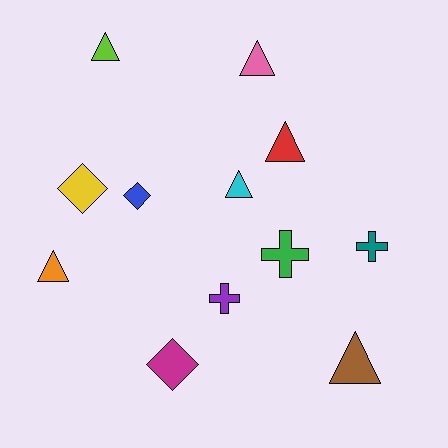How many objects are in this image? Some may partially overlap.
There are 12 objects.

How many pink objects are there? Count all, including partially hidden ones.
There is 1 pink object.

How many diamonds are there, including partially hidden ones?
There are 3 diamonds.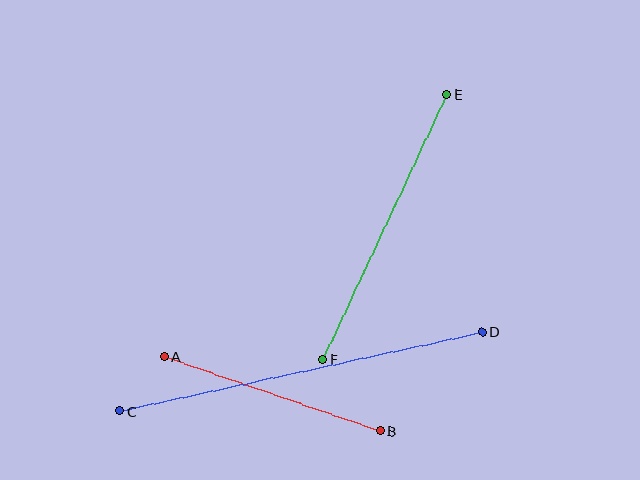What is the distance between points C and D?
The distance is approximately 371 pixels.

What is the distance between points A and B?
The distance is approximately 228 pixels.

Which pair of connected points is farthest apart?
Points C and D are farthest apart.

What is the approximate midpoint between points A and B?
The midpoint is at approximately (272, 394) pixels.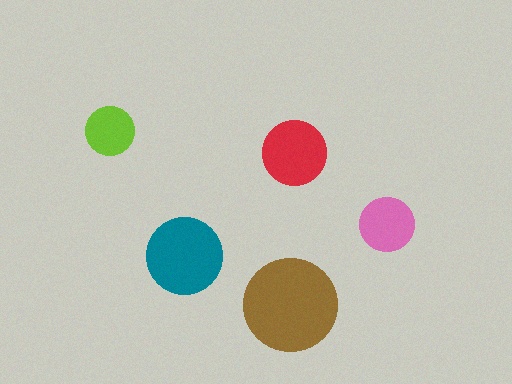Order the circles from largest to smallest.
the brown one, the teal one, the red one, the pink one, the lime one.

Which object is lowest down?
The brown circle is bottommost.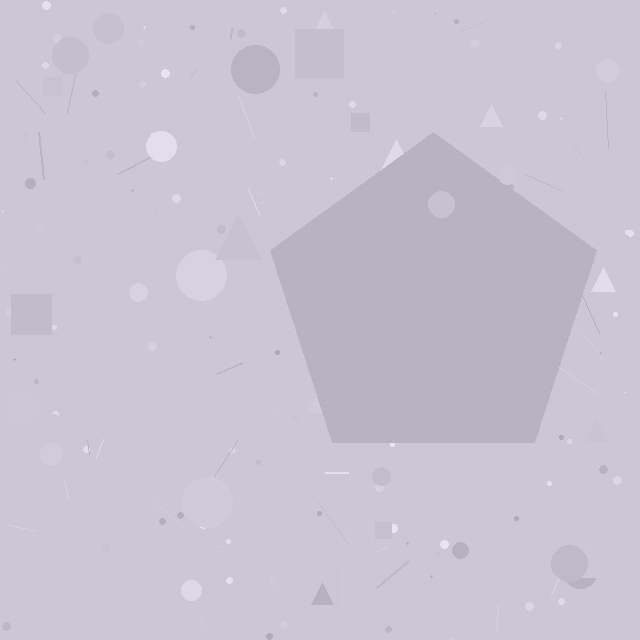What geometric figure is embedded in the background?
A pentagon is embedded in the background.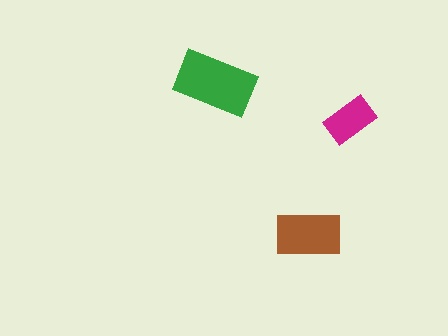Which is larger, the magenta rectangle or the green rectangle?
The green one.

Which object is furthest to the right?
The magenta rectangle is rightmost.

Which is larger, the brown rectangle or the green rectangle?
The green one.